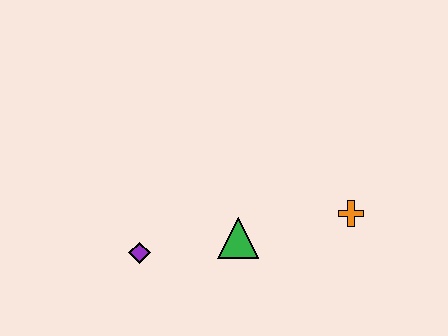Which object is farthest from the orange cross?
The purple diamond is farthest from the orange cross.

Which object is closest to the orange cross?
The green triangle is closest to the orange cross.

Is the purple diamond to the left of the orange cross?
Yes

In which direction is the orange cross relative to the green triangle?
The orange cross is to the right of the green triangle.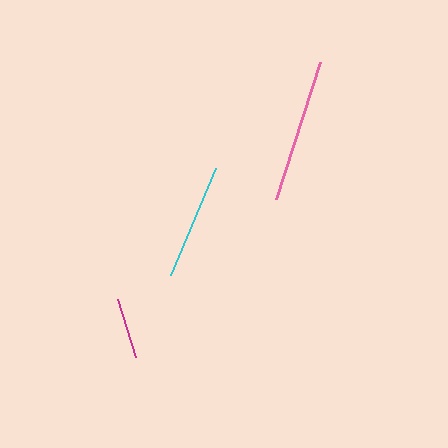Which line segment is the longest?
The pink line is the longest at approximately 143 pixels.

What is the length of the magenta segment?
The magenta segment is approximately 61 pixels long.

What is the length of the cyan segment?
The cyan segment is approximately 116 pixels long.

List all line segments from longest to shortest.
From longest to shortest: pink, cyan, magenta.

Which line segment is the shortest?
The magenta line is the shortest at approximately 61 pixels.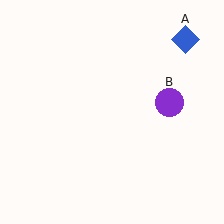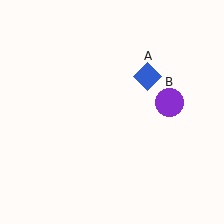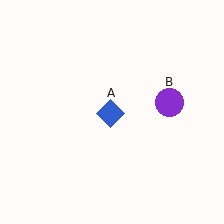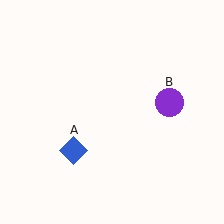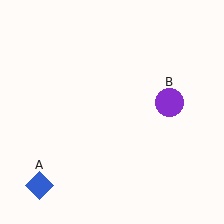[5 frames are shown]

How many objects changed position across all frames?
1 object changed position: blue diamond (object A).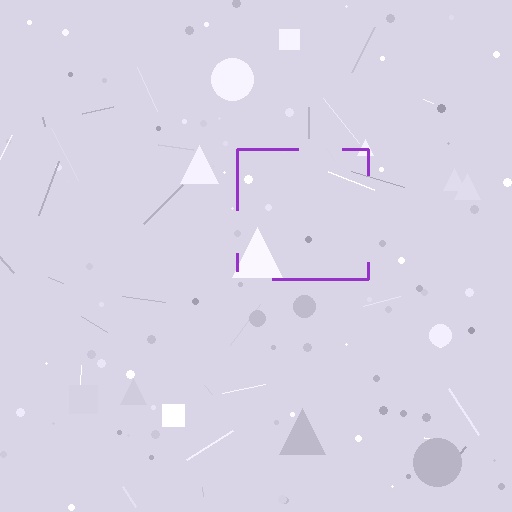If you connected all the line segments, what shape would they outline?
They would outline a square.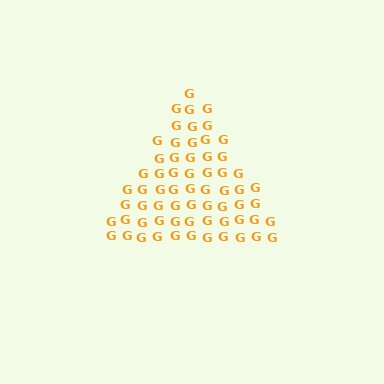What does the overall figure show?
The overall figure shows a triangle.